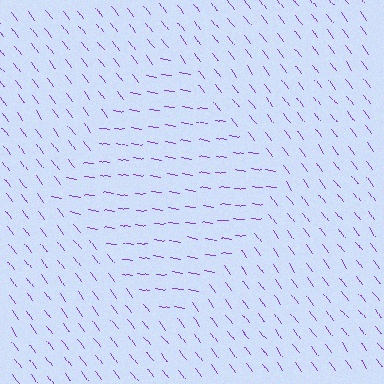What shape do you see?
I see a diamond.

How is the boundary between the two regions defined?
The boundary is defined purely by a change in line orientation (approximately 45 degrees difference). All lines are the same color and thickness.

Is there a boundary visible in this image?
Yes, there is a texture boundary formed by a change in line orientation.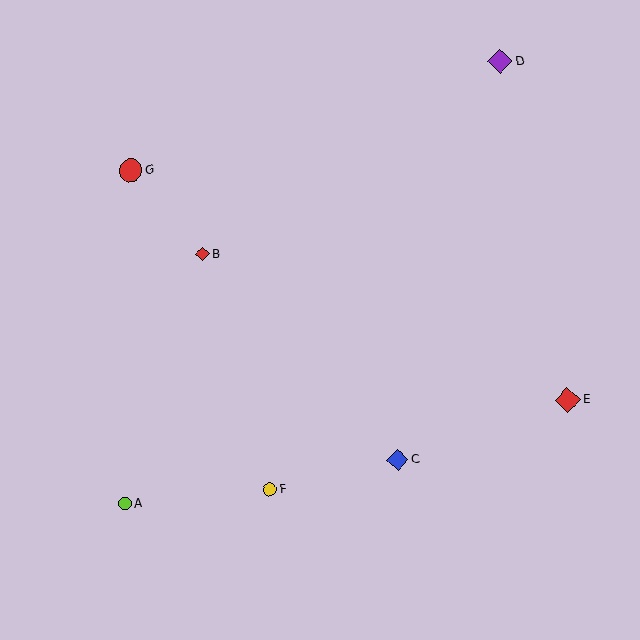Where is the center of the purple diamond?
The center of the purple diamond is at (500, 61).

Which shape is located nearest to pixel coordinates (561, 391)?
The red diamond (labeled E) at (568, 400) is nearest to that location.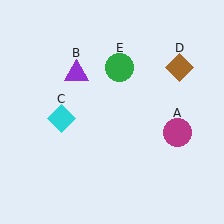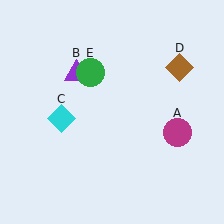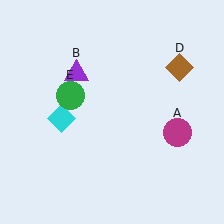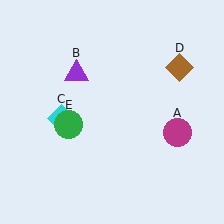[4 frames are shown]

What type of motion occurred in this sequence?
The green circle (object E) rotated counterclockwise around the center of the scene.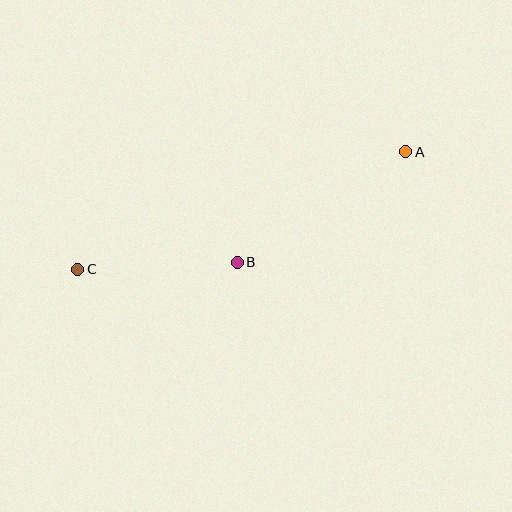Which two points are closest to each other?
Points B and C are closest to each other.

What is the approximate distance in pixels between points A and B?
The distance between A and B is approximately 202 pixels.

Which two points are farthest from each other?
Points A and C are farthest from each other.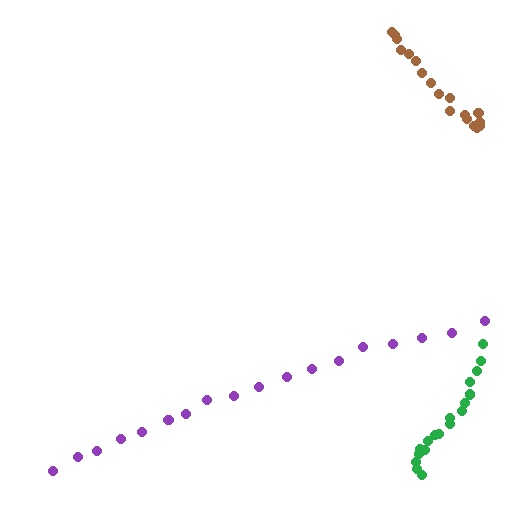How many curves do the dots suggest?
There are 3 distinct paths.